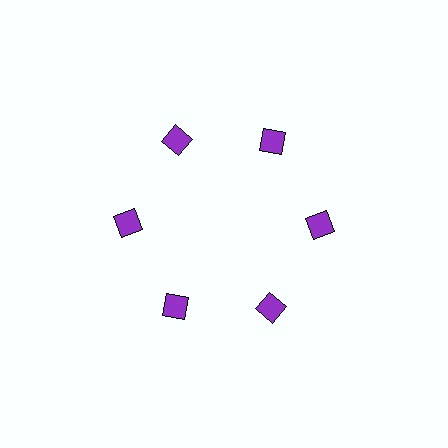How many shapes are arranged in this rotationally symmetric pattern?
There are 6 shapes, arranged in 6 groups of 1.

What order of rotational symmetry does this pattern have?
This pattern has 6-fold rotational symmetry.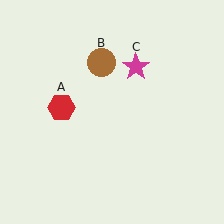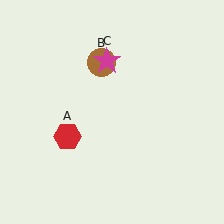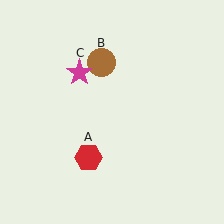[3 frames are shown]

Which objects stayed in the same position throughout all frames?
Brown circle (object B) remained stationary.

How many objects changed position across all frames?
2 objects changed position: red hexagon (object A), magenta star (object C).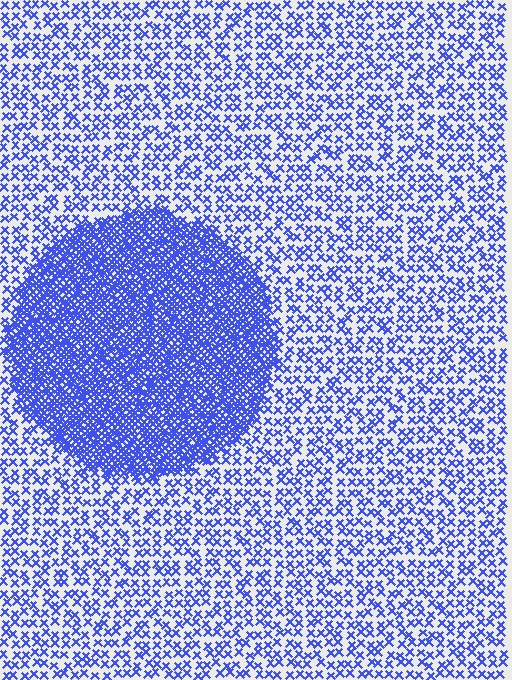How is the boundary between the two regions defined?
The boundary is defined by a change in element density (approximately 2.8x ratio). All elements are the same color, size, and shape.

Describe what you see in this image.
The image contains small blue elements arranged at two different densities. A circle-shaped region is visible where the elements are more densely packed than the surrounding area.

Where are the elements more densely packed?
The elements are more densely packed inside the circle boundary.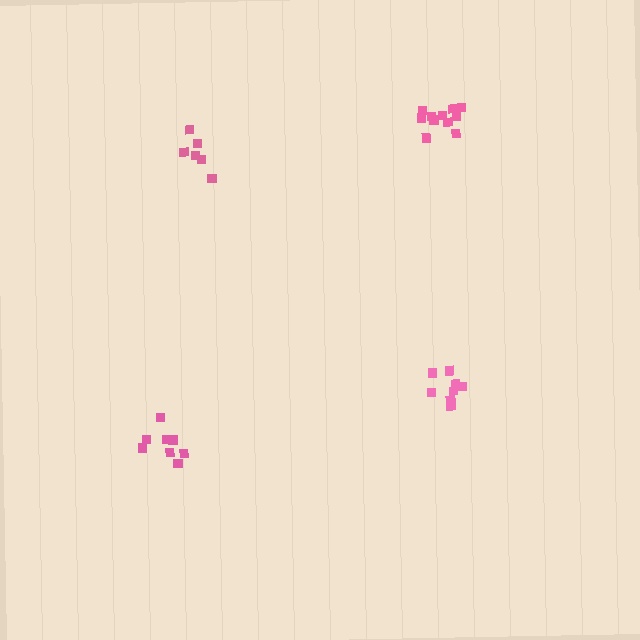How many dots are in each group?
Group 1: 8 dots, Group 2: 6 dots, Group 3: 8 dots, Group 4: 11 dots (33 total).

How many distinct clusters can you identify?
There are 4 distinct clusters.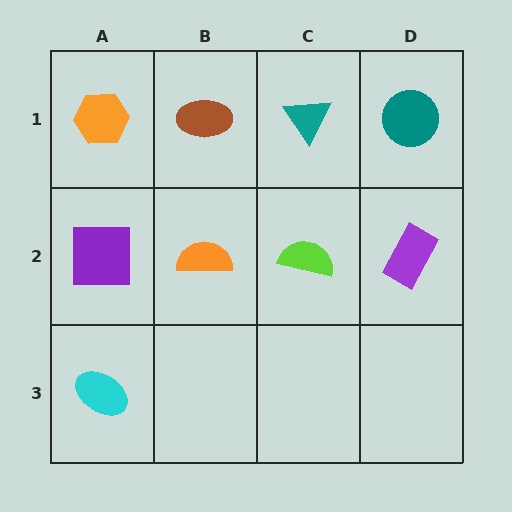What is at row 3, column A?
A cyan ellipse.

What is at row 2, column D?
A purple rectangle.